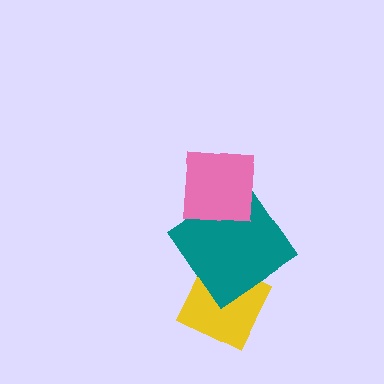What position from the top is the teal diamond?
The teal diamond is 2nd from the top.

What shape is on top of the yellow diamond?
The teal diamond is on top of the yellow diamond.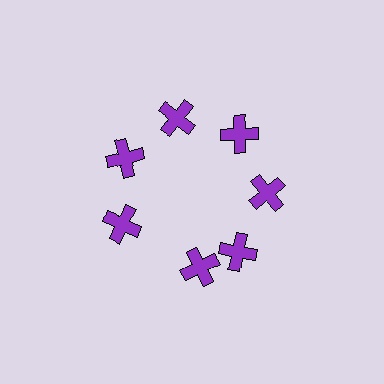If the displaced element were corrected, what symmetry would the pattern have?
It would have 7-fold rotational symmetry — the pattern would map onto itself every 51 degrees.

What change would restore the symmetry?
The symmetry would be restored by rotating it back into even spacing with its neighbors so that all 7 crosses sit at equal angles and equal distance from the center.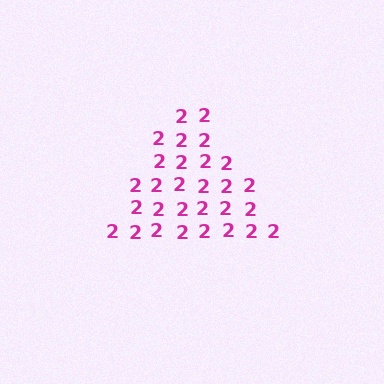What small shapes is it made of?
It is made of small digit 2's.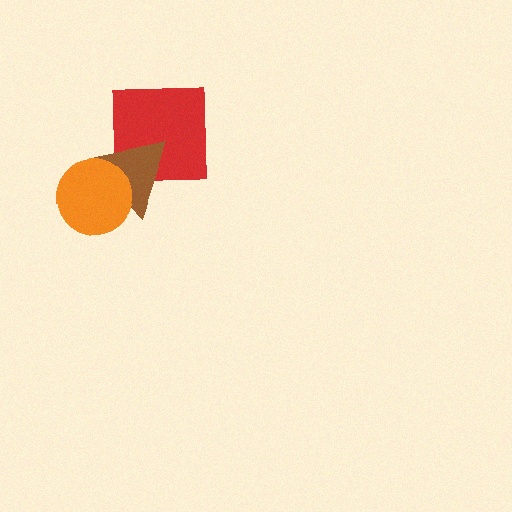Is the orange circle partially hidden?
No, no other shape covers it.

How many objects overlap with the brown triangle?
2 objects overlap with the brown triangle.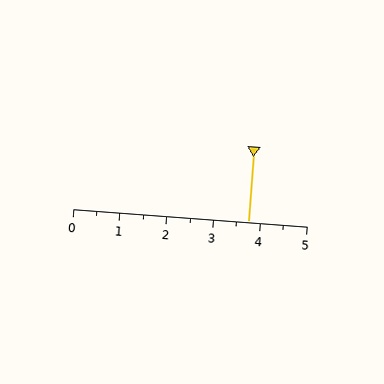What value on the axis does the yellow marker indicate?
The marker indicates approximately 3.8.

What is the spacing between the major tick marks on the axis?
The major ticks are spaced 1 apart.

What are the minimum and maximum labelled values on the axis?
The axis runs from 0 to 5.